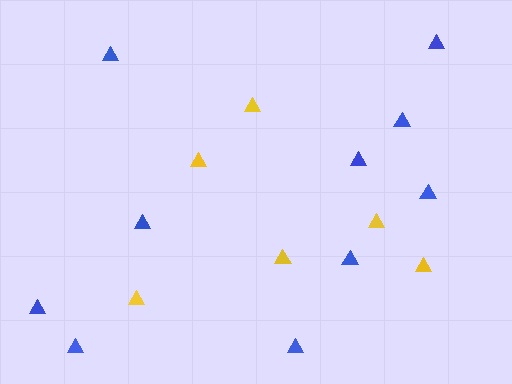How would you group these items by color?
There are 2 groups: one group of yellow triangles (6) and one group of blue triangles (10).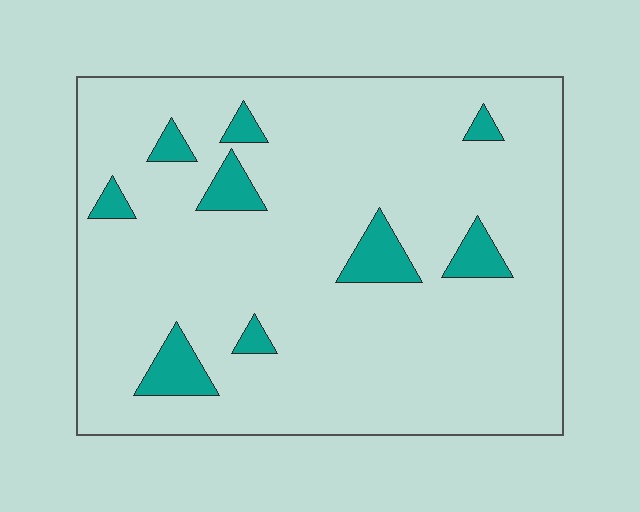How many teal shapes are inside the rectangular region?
9.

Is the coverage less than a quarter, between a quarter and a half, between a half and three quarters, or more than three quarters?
Less than a quarter.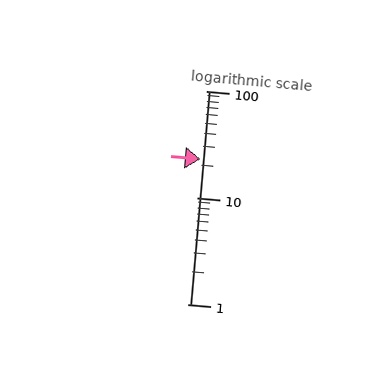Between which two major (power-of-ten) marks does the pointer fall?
The pointer is between 10 and 100.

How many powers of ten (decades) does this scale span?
The scale spans 2 decades, from 1 to 100.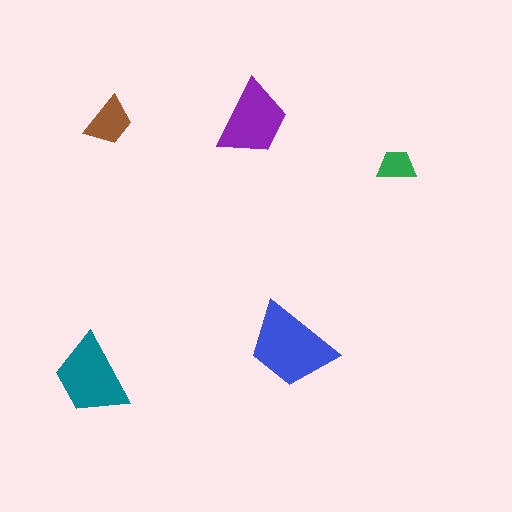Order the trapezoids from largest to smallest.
the blue one, the teal one, the purple one, the brown one, the green one.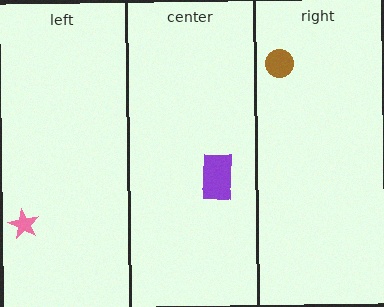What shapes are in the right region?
The brown circle.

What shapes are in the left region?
The pink star.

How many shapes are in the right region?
1.